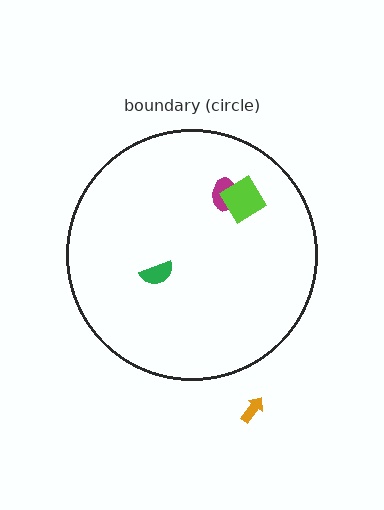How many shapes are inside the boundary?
3 inside, 1 outside.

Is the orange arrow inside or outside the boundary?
Outside.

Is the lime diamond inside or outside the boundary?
Inside.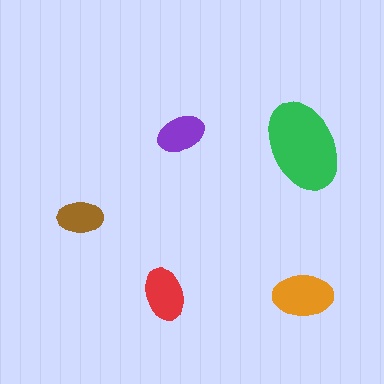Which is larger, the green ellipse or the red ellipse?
The green one.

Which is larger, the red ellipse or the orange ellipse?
The orange one.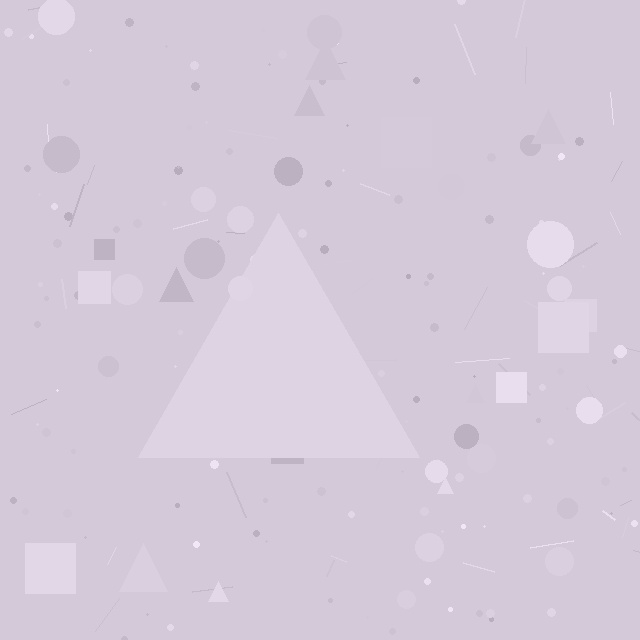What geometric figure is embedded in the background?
A triangle is embedded in the background.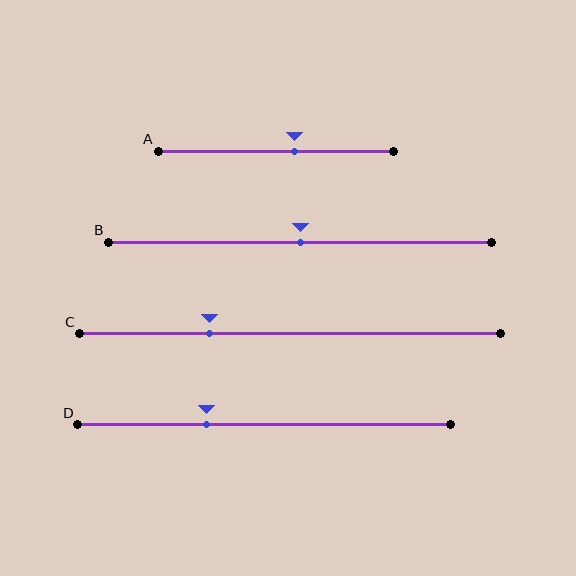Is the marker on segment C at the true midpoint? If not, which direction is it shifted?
No, the marker on segment C is shifted to the left by about 19% of the segment length.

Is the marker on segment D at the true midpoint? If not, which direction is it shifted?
No, the marker on segment D is shifted to the left by about 15% of the segment length.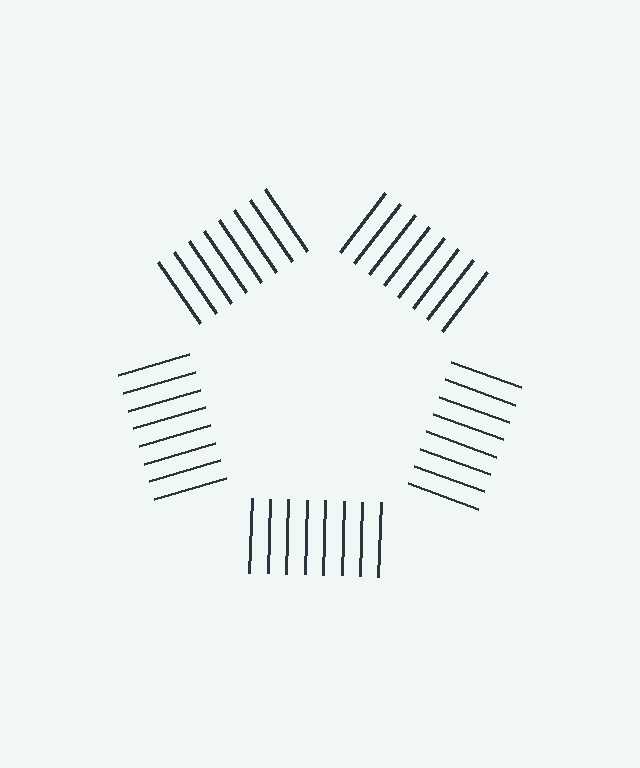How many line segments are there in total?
40 — 8 along each of the 5 edges.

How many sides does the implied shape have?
5 sides — the line-ends trace a pentagon.